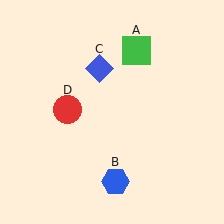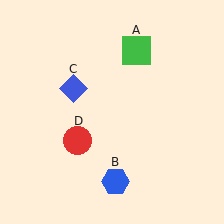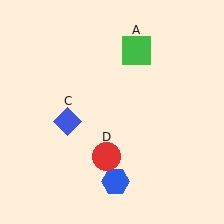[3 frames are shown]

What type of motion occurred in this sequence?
The blue diamond (object C), red circle (object D) rotated counterclockwise around the center of the scene.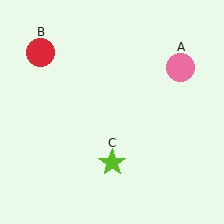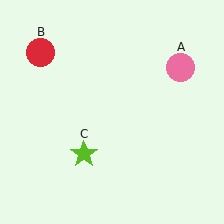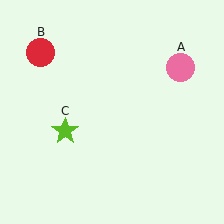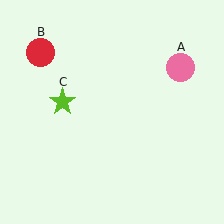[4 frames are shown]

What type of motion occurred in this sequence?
The lime star (object C) rotated clockwise around the center of the scene.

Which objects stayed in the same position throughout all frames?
Pink circle (object A) and red circle (object B) remained stationary.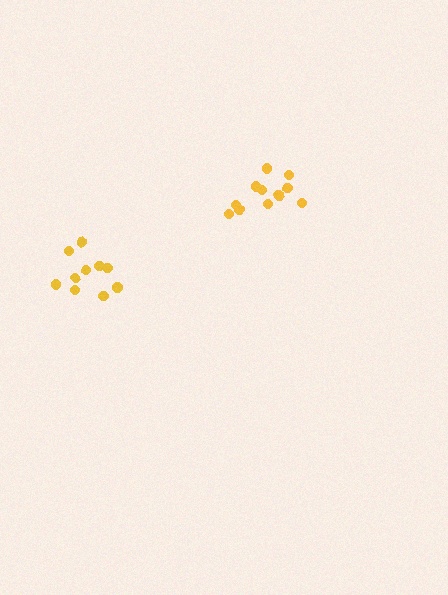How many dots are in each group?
Group 1: 10 dots, Group 2: 11 dots (21 total).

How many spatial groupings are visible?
There are 2 spatial groupings.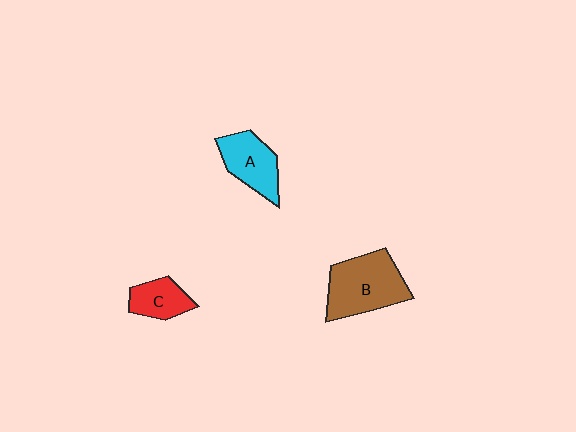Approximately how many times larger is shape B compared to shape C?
Approximately 2.0 times.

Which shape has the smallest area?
Shape C (red).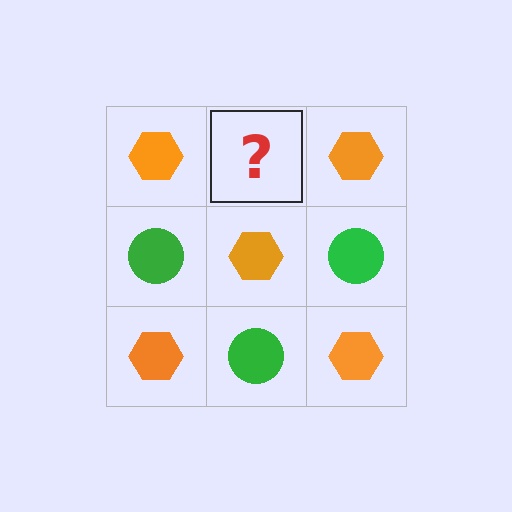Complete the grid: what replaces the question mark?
The question mark should be replaced with a green circle.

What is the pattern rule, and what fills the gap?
The rule is that it alternates orange hexagon and green circle in a checkerboard pattern. The gap should be filled with a green circle.